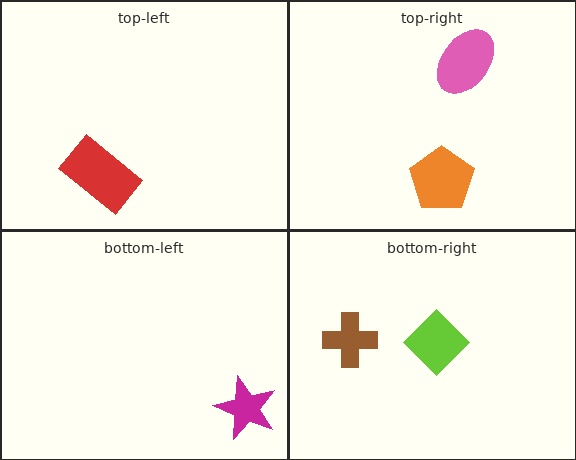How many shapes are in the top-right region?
2.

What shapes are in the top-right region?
The pink ellipse, the orange pentagon.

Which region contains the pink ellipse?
The top-right region.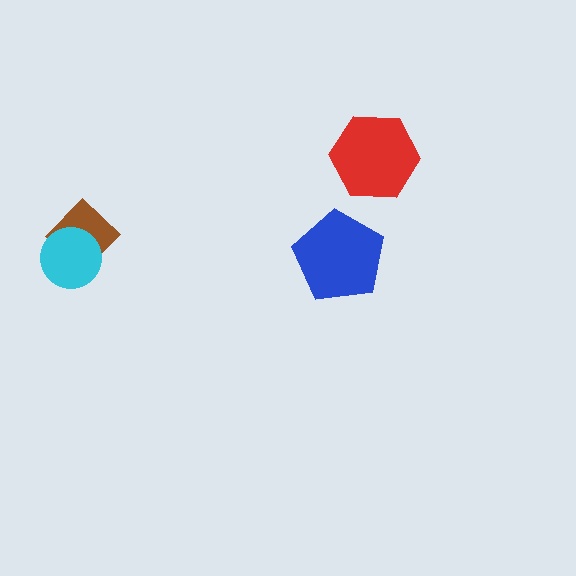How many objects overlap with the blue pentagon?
0 objects overlap with the blue pentagon.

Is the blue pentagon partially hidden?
No, no other shape covers it.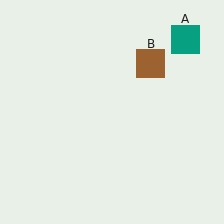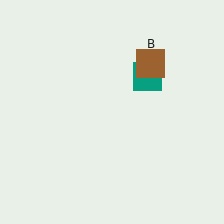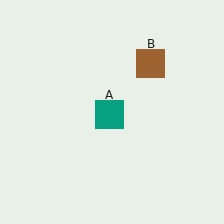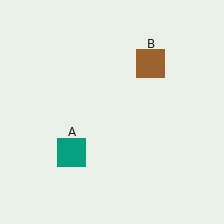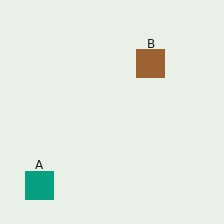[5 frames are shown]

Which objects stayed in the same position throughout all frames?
Brown square (object B) remained stationary.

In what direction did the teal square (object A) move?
The teal square (object A) moved down and to the left.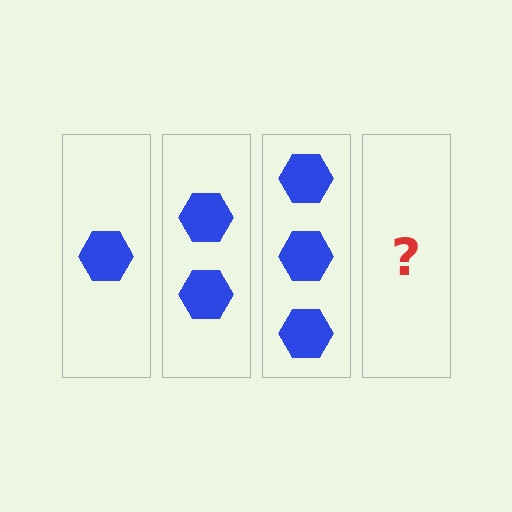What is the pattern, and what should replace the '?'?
The pattern is that each step adds one more hexagon. The '?' should be 4 hexagons.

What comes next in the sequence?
The next element should be 4 hexagons.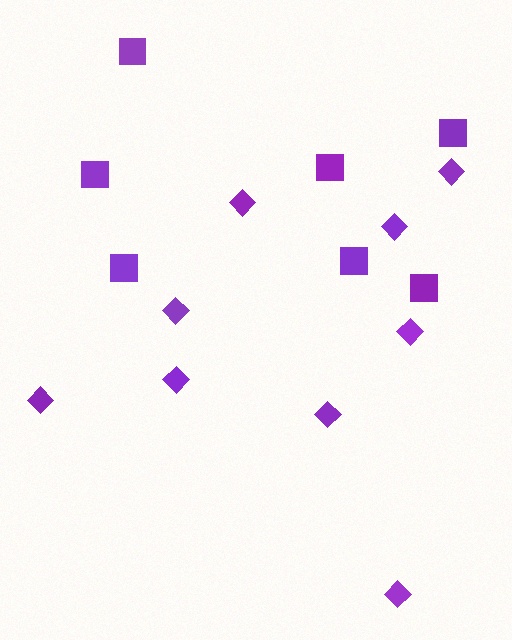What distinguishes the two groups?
There are 2 groups: one group of squares (7) and one group of diamonds (9).